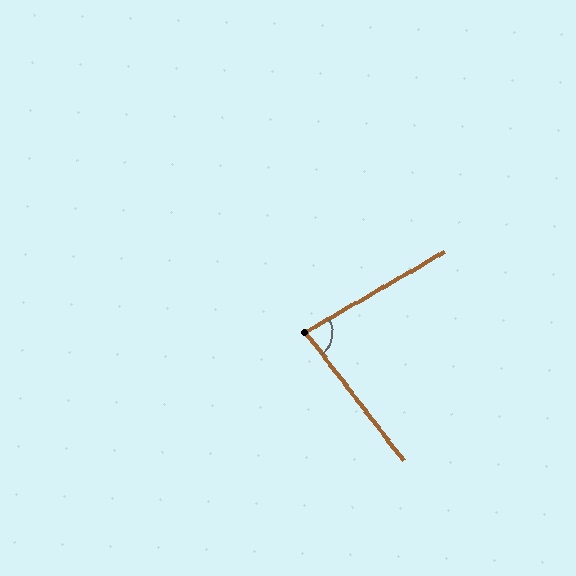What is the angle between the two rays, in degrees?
Approximately 82 degrees.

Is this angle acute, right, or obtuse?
It is acute.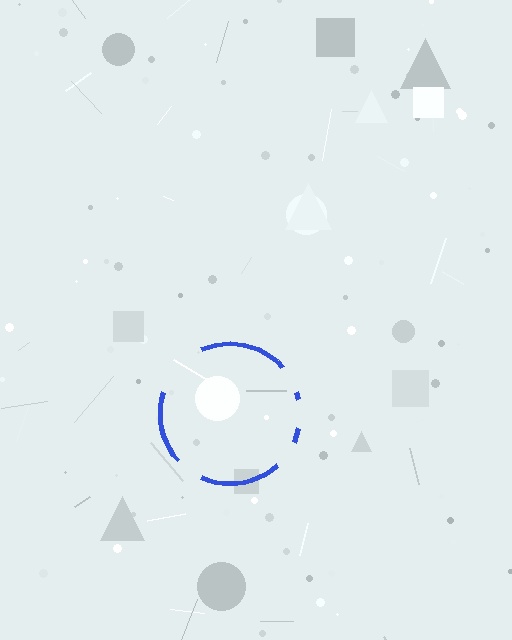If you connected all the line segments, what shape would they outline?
They would outline a circle.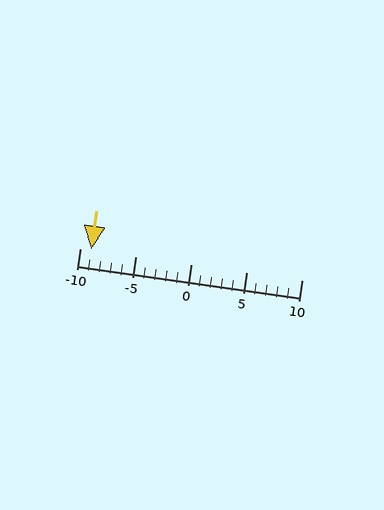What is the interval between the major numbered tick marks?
The major tick marks are spaced 5 units apart.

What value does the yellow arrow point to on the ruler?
The yellow arrow points to approximately -9.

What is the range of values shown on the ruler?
The ruler shows values from -10 to 10.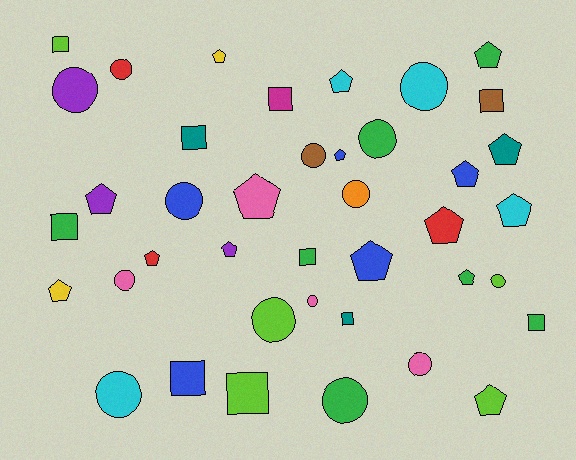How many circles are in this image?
There are 14 circles.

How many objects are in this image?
There are 40 objects.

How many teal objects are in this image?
There are 3 teal objects.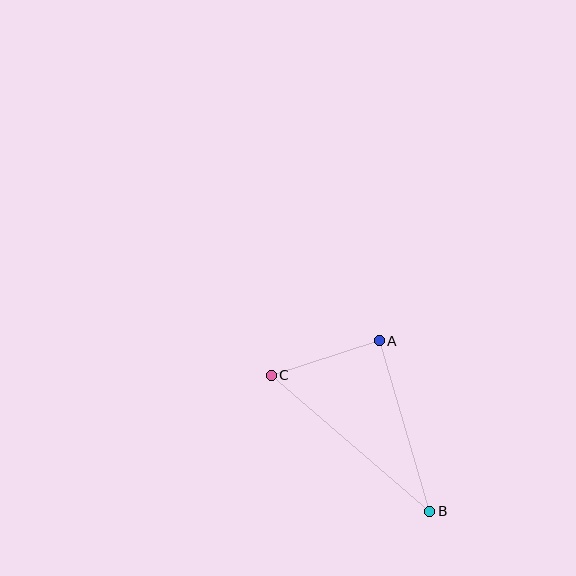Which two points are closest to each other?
Points A and C are closest to each other.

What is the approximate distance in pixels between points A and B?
The distance between A and B is approximately 178 pixels.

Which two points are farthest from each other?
Points B and C are farthest from each other.